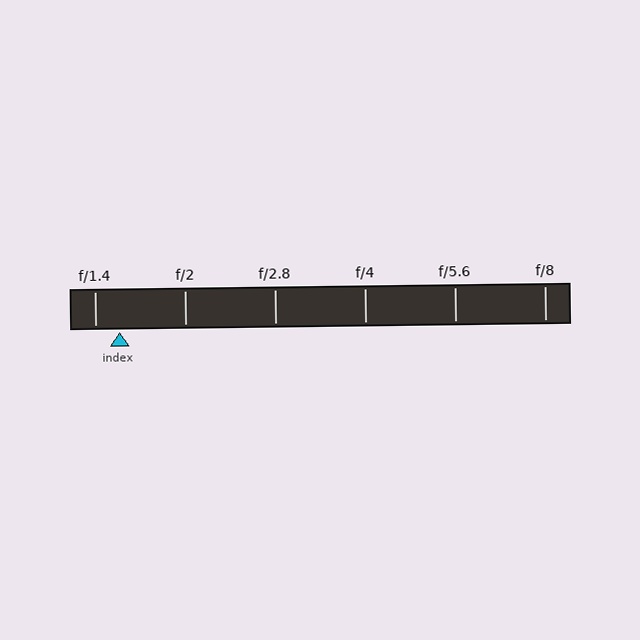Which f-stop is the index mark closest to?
The index mark is closest to f/1.4.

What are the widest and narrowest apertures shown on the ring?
The widest aperture shown is f/1.4 and the narrowest is f/8.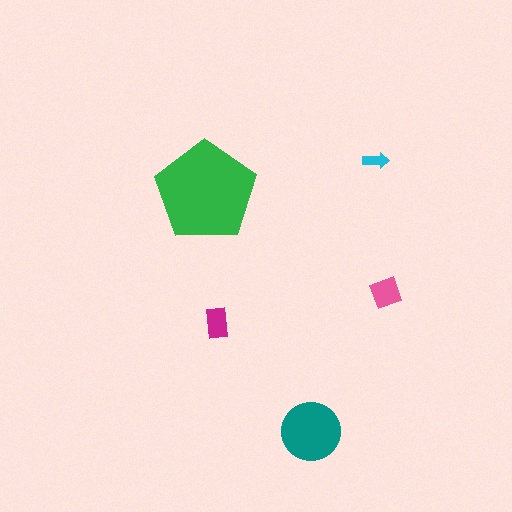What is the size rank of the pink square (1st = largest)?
3rd.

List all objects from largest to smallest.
The green pentagon, the teal circle, the pink square, the magenta rectangle, the cyan arrow.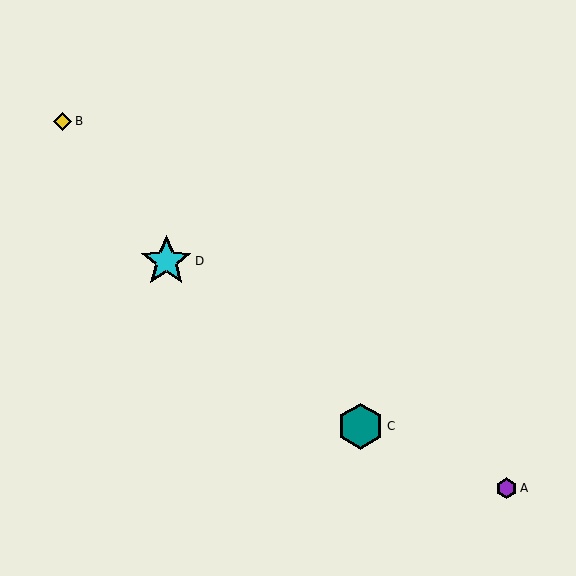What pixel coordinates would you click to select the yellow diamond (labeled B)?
Click at (63, 121) to select the yellow diamond B.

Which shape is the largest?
The cyan star (labeled D) is the largest.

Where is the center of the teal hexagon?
The center of the teal hexagon is at (361, 426).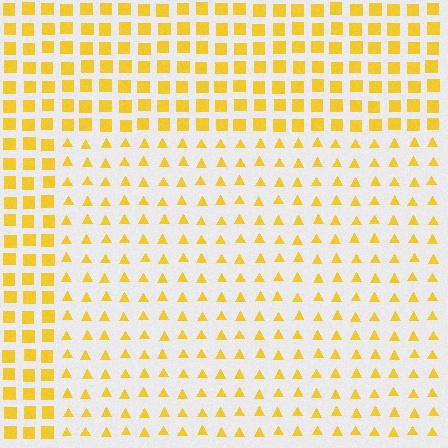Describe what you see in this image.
The image is filled with small yellow elements arranged in a uniform grid. A rectangle-shaped region contains triangles, while the surrounding area contains squares. The boundary is defined purely by the change in element shape.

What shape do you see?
I see a rectangle.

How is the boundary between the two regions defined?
The boundary is defined by a change in element shape: triangles inside vs. squares outside. All elements share the same color and spacing.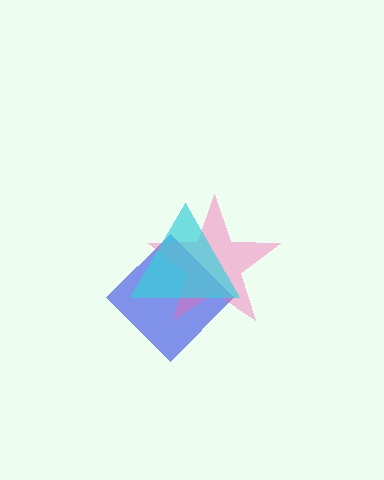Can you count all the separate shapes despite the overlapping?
Yes, there are 3 separate shapes.